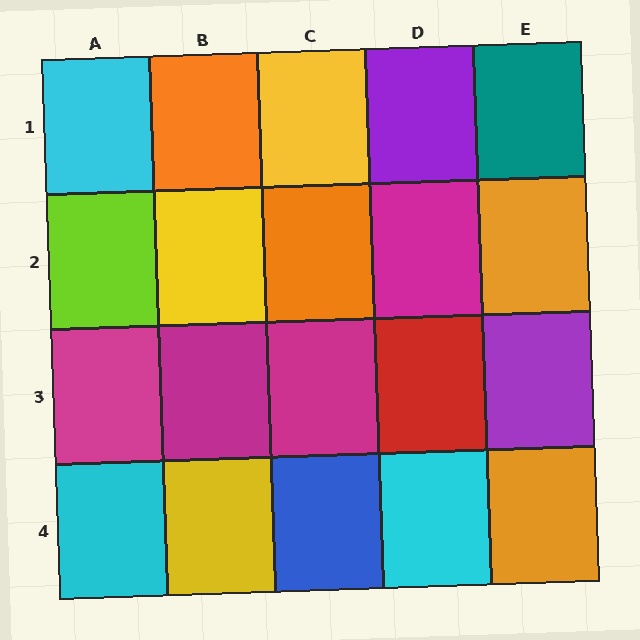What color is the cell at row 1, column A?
Cyan.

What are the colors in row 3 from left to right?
Magenta, magenta, magenta, red, purple.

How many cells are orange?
4 cells are orange.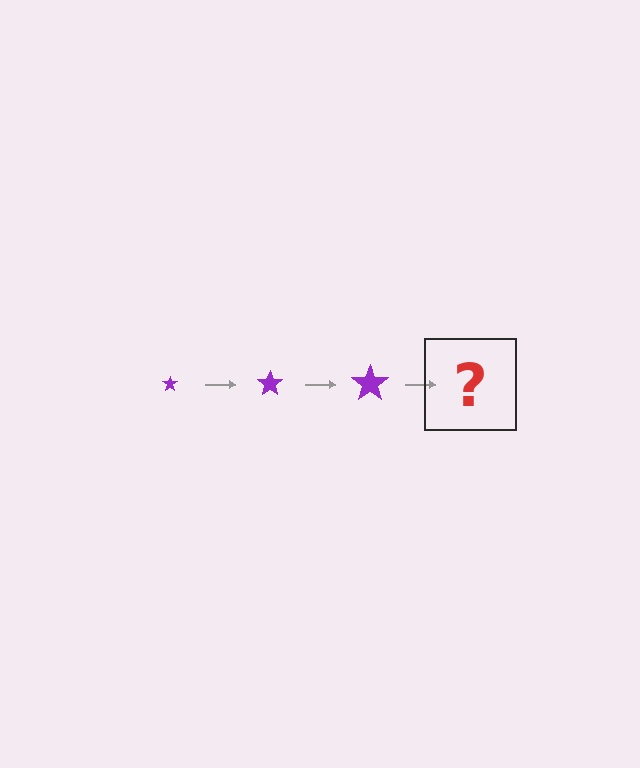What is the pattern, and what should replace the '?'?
The pattern is that the star gets progressively larger each step. The '?' should be a purple star, larger than the previous one.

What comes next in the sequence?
The next element should be a purple star, larger than the previous one.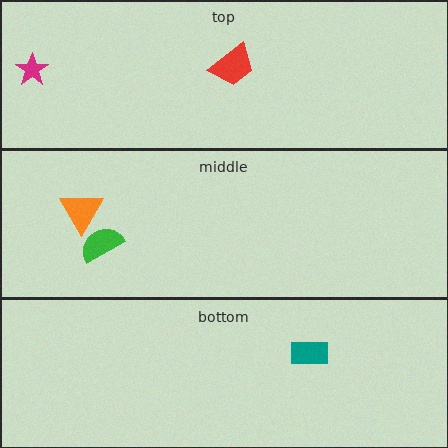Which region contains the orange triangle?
The middle region.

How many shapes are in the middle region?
2.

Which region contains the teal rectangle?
The bottom region.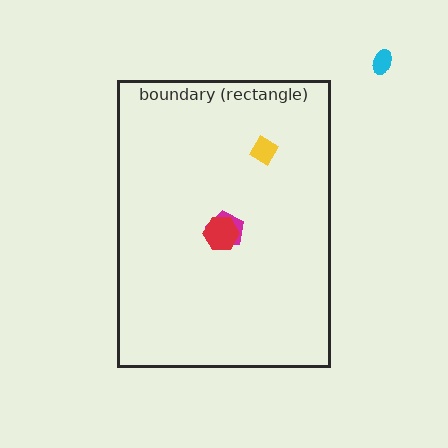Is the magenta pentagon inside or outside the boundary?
Inside.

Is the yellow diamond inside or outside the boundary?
Inside.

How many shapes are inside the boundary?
3 inside, 1 outside.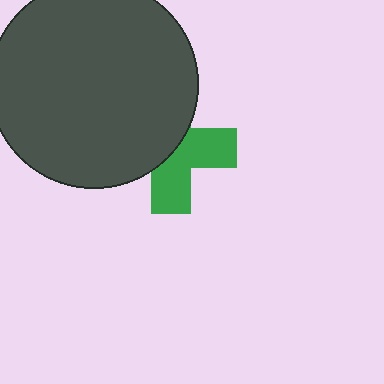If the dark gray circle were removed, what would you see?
You would see the complete green cross.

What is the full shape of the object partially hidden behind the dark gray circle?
The partially hidden object is a green cross.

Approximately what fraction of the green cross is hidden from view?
Roughly 52% of the green cross is hidden behind the dark gray circle.